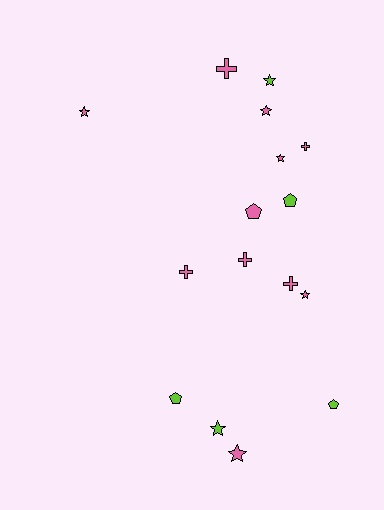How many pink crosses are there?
There are 5 pink crosses.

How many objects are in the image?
There are 16 objects.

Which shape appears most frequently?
Star, with 7 objects.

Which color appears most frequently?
Pink, with 11 objects.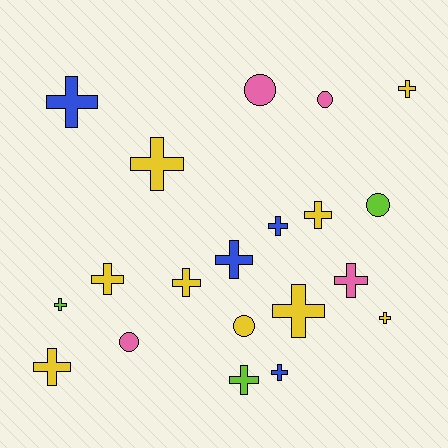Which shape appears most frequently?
Cross, with 15 objects.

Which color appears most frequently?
Yellow, with 9 objects.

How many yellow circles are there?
There is 1 yellow circle.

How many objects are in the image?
There are 20 objects.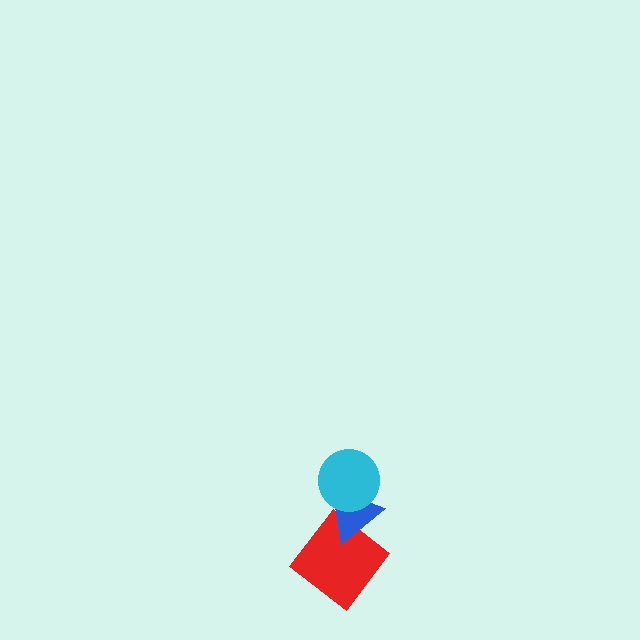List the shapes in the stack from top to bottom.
From top to bottom: the cyan circle, the blue triangle, the red diamond.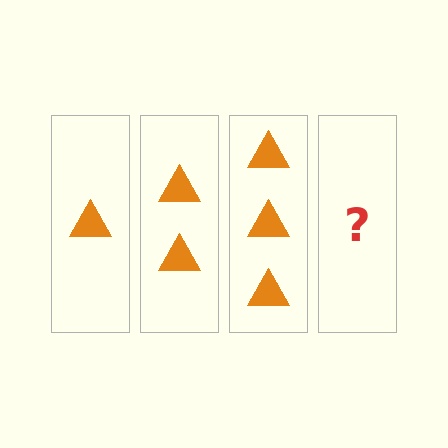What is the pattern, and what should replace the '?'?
The pattern is that each step adds one more triangle. The '?' should be 4 triangles.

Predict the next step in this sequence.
The next step is 4 triangles.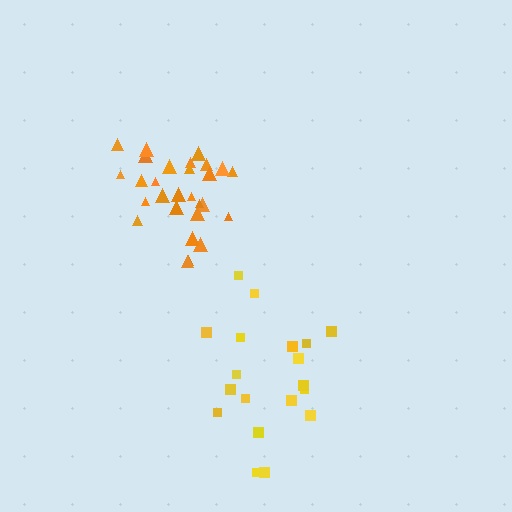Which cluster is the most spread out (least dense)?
Yellow.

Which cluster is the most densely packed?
Orange.